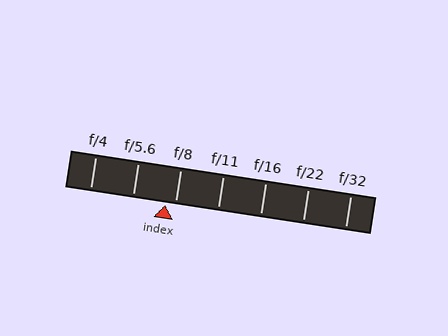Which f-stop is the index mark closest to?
The index mark is closest to f/8.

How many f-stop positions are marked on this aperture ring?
There are 7 f-stop positions marked.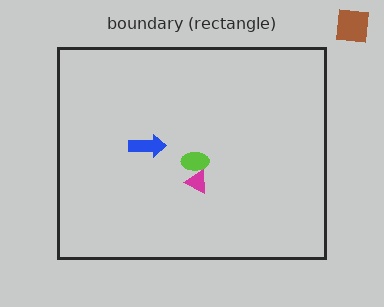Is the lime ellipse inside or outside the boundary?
Inside.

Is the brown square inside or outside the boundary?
Outside.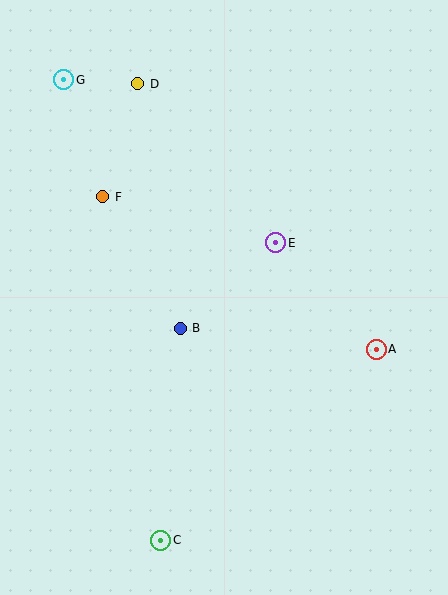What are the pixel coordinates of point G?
Point G is at (64, 80).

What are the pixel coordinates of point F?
Point F is at (103, 197).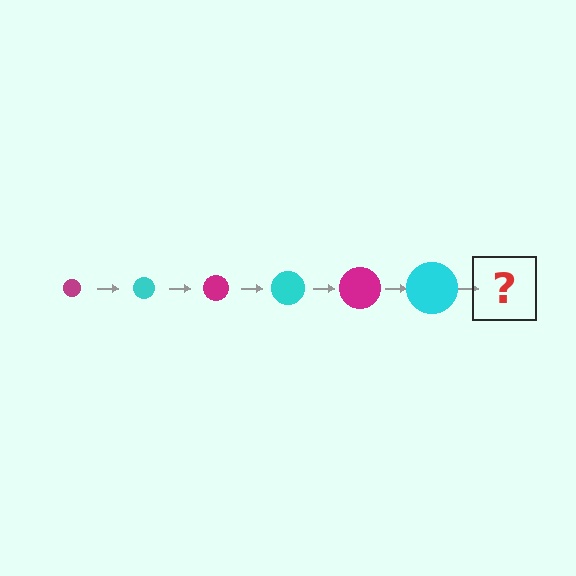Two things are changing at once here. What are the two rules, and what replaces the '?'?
The two rules are that the circle grows larger each step and the color cycles through magenta and cyan. The '?' should be a magenta circle, larger than the previous one.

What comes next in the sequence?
The next element should be a magenta circle, larger than the previous one.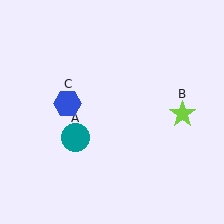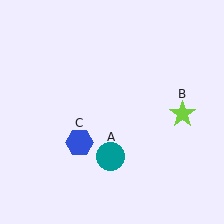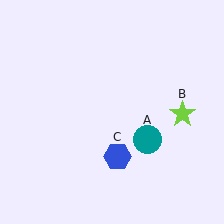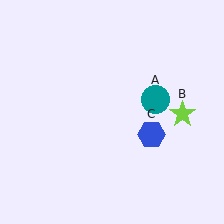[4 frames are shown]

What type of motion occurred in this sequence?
The teal circle (object A), blue hexagon (object C) rotated counterclockwise around the center of the scene.